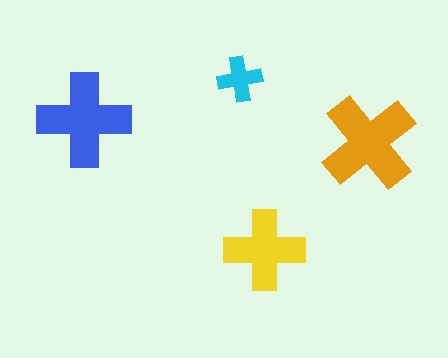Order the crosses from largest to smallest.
the orange one, the blue one, the yellow one, the cyan one.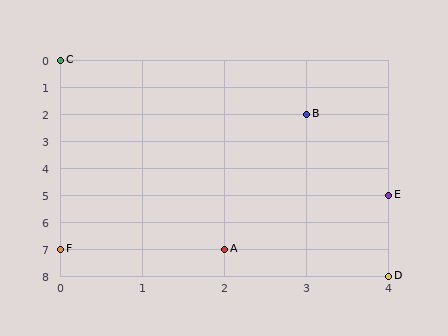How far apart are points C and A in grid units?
Points C and A are 2 columns and 7 rows apart (about 7.3 grid units diagonally).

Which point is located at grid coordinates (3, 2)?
Point B is at (3, 2).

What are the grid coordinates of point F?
Point F is at grid coordinates (0, 7).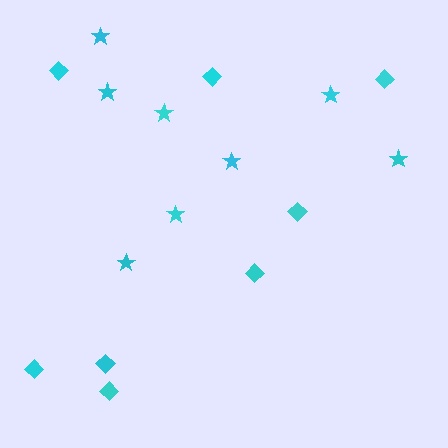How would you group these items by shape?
There are 2 groups: one group of diamonds (8) and one group of stars (8).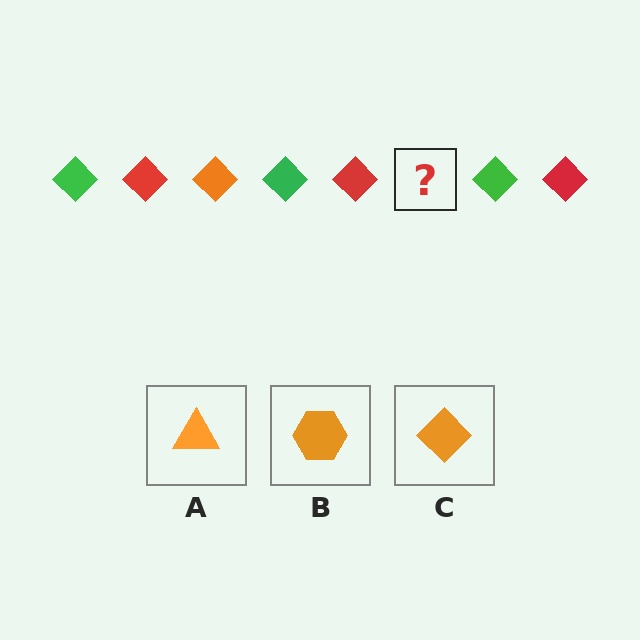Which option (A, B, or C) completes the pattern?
C.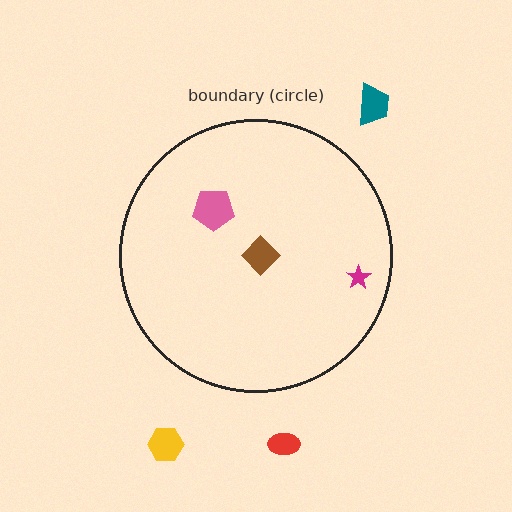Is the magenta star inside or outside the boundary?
Inside.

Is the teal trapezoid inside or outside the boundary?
Outside.